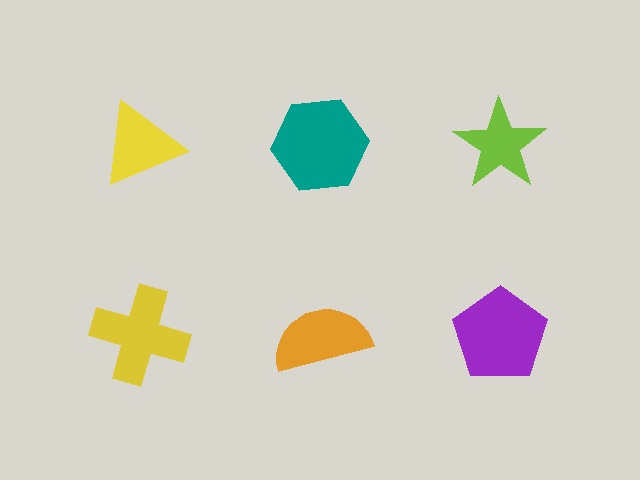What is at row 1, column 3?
A lime star.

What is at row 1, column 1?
A yellow triangle.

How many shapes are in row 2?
3 shapes.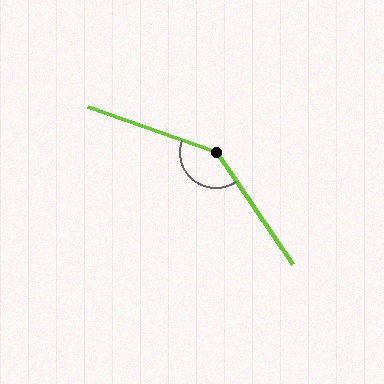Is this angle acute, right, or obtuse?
It is obtuse.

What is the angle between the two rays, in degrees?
Approximately 144 degrees.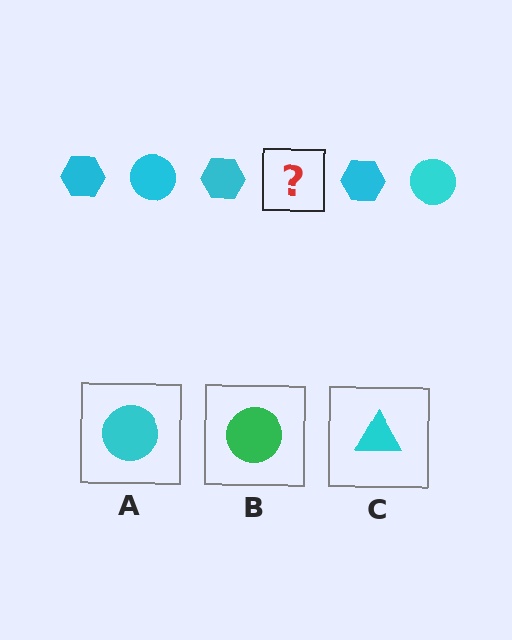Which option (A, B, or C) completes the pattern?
A.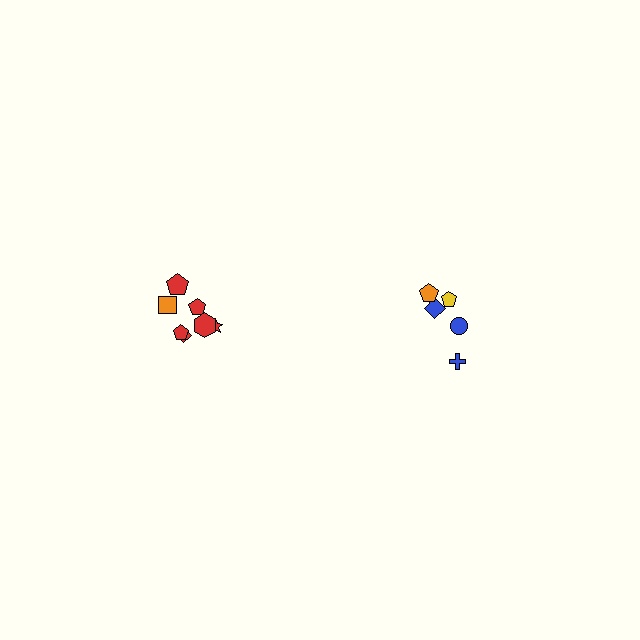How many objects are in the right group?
There are 5 objects.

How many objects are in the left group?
There are 7 objects.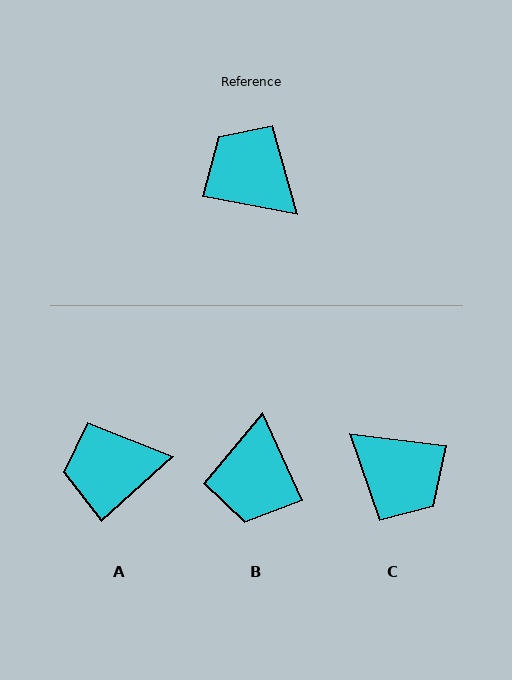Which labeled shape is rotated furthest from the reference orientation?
C, about 177 degrees away.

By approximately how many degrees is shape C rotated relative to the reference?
Approximately 177 degrees clockwise.